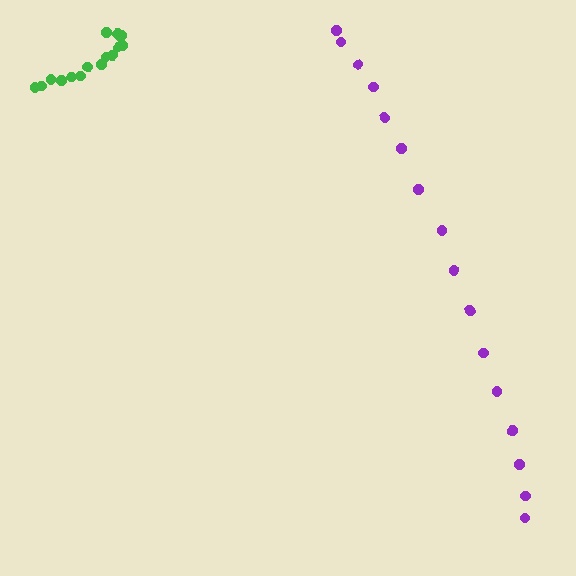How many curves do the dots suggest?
There are 2 distinct paths.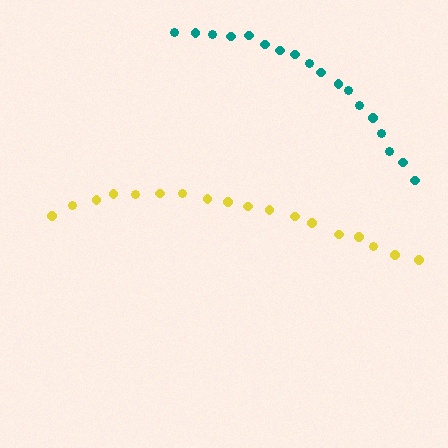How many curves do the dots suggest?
There are 2 distinct paths.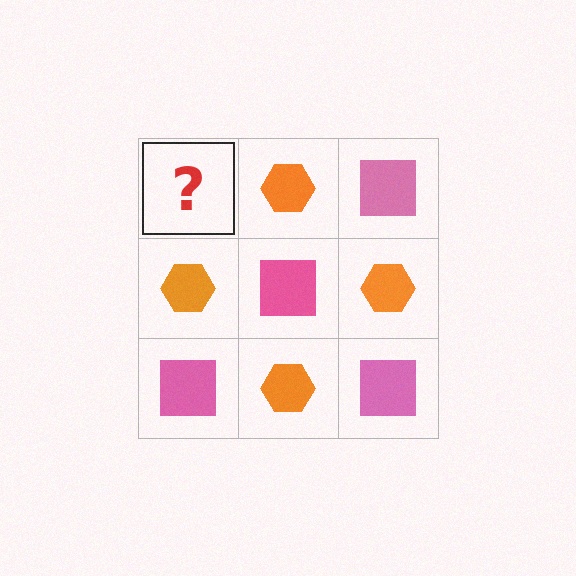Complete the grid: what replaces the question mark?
The question mark should be replaced with a pink square.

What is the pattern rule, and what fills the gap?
The rule is that it alternates pink square and orange hexagon in a checkerboard pattern. The gap should be filled with a pink square.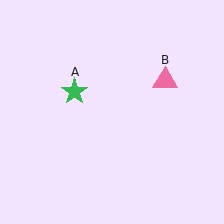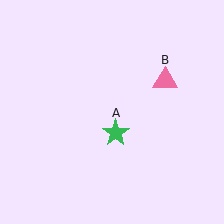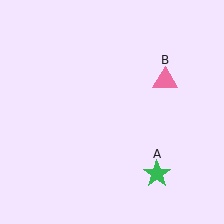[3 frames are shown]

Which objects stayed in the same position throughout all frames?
Pink triangle (object B) remained stationary.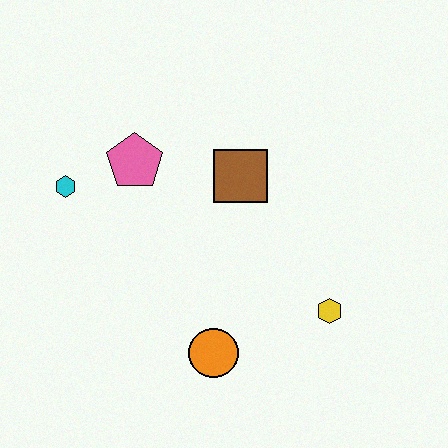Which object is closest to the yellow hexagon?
The orange circle is closest to the yellow hexagon.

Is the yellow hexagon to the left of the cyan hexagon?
No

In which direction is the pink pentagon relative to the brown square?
The pink pentagon is to the left of the brown square.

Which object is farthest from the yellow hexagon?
The cyan hexagon is farthest from the yellow hexagon.